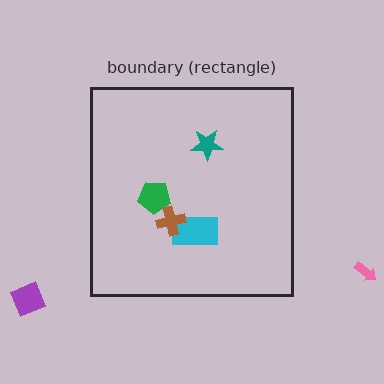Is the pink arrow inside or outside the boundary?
Outside.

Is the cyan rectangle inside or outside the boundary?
Inside.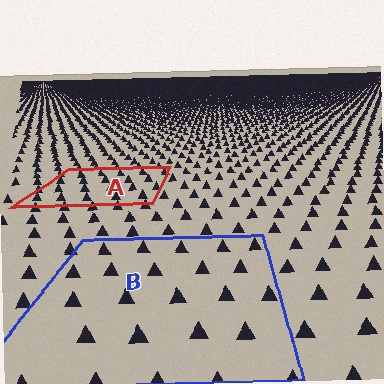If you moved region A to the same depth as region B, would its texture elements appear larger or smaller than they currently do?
They would appear larger. At a closer depth, the same texture elements are projected at a bigger on-screen size.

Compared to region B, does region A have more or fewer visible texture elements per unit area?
Region A has more texture elements per unit area — they are packed more densely because it is farther away.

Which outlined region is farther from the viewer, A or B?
Region A is farther from the viewer — the texture elements inside it appear smaller and more densely packed.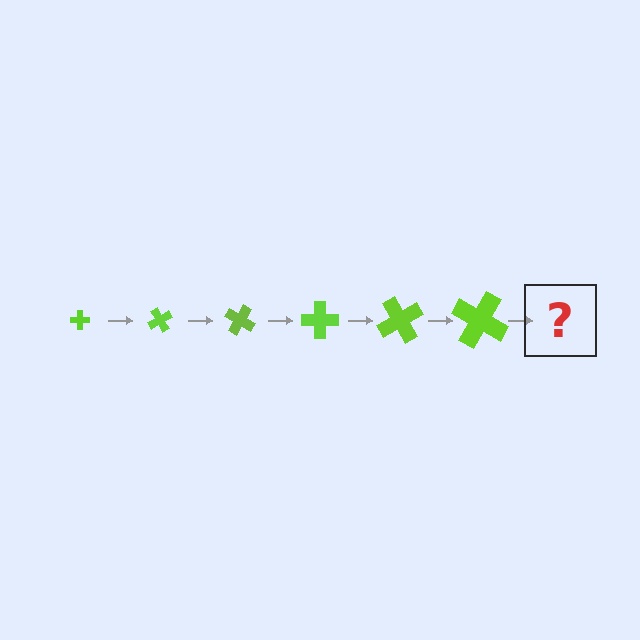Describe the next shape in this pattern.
It should be a cross, larger than the previous one and rotated 360 degrees from the start.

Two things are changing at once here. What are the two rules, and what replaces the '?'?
The two rules are that the cross grows larger each step and it rotates 60 degrees each step. The '?' should be a cross, larger than the previous one and rotated 360 degrees from the start.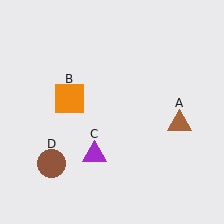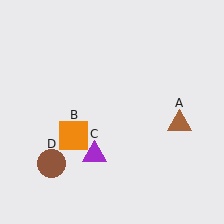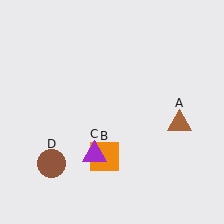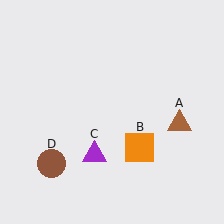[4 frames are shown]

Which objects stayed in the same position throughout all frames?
Brown triangle (object A) and purple triangle (object C) and brown circle (object D) remained stationary.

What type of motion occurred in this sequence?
The orange square (object B) rotated counterclockwise around the center of the scene.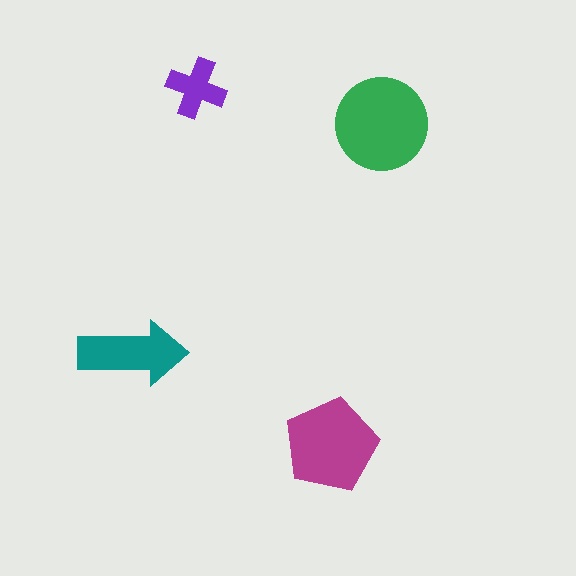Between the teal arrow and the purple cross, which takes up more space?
The teal arrow.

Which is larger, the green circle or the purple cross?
The green circle.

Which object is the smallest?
The purple cross.